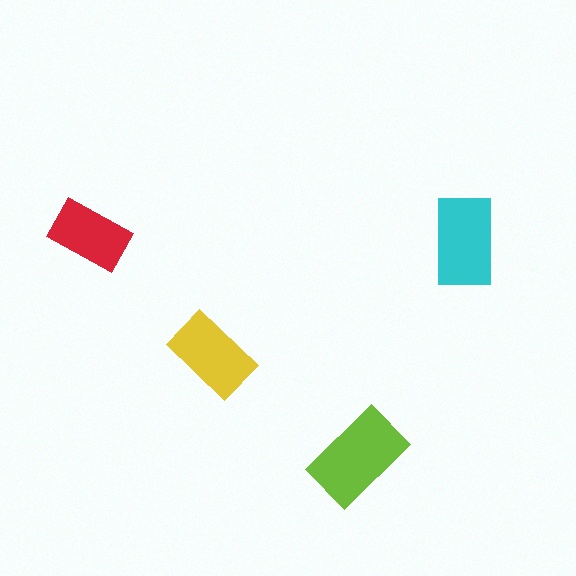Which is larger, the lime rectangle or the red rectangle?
The lime one.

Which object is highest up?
The red rectangle is topmost.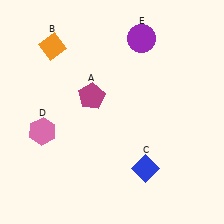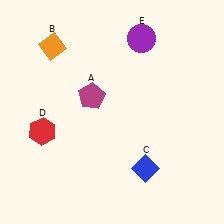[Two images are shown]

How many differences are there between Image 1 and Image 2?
There is 1 difference between the two images.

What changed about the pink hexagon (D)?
In Image 1, D is pink. In Image 2, it changed to red.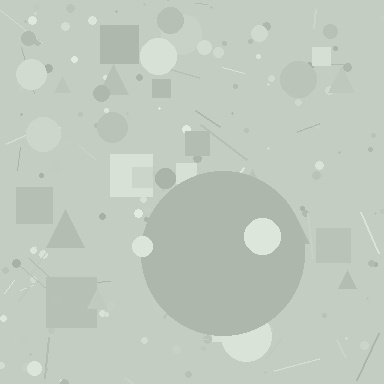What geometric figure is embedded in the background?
A circle is embedded in the background.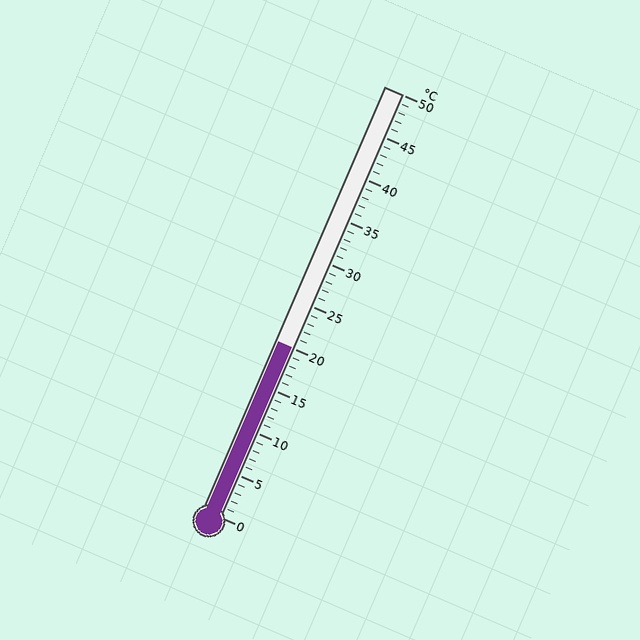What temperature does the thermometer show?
The thermometer shows approximately 20°C.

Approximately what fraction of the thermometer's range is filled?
The thermometer is filled to approximately 40% of its range.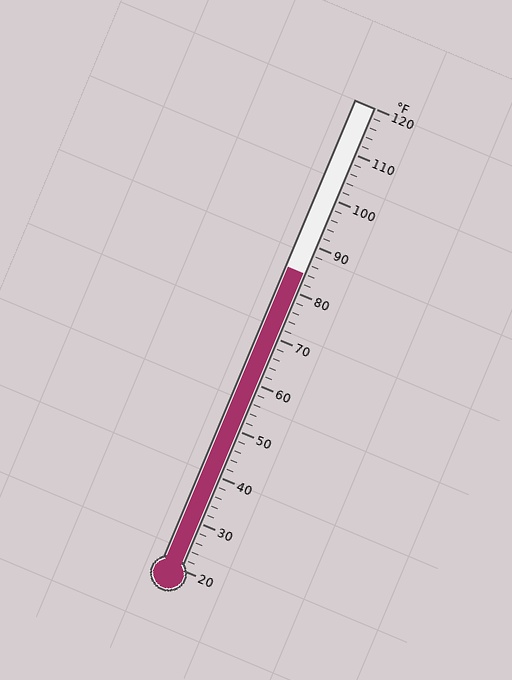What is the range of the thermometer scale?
The thermometer scale ranges from 20°F to 120°F.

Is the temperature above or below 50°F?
The temperature is above 50°F.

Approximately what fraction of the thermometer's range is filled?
The thermometer is filled to approximately 65% of its range.